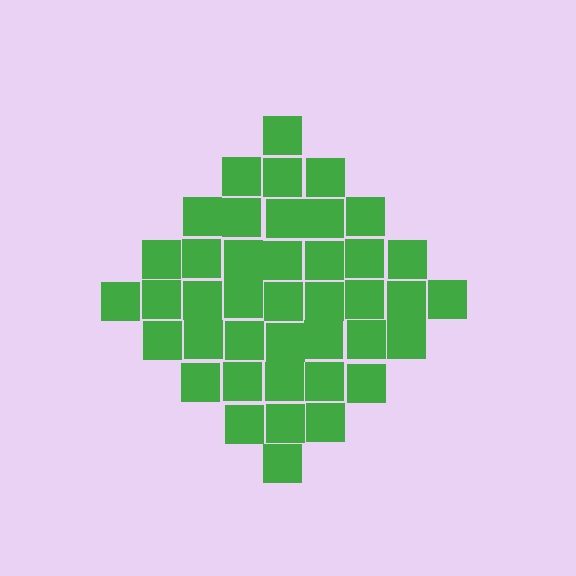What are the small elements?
The small elements are squares.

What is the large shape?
The large shape is a diamond.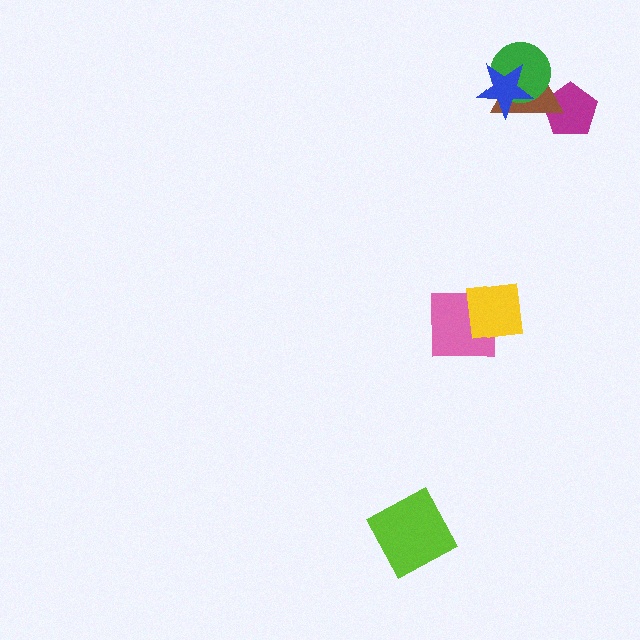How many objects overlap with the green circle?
2 objects overlap with the green circle.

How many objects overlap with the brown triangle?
3 objects overlap with the brown triangle.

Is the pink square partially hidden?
Yes, it is partially covered by another shape.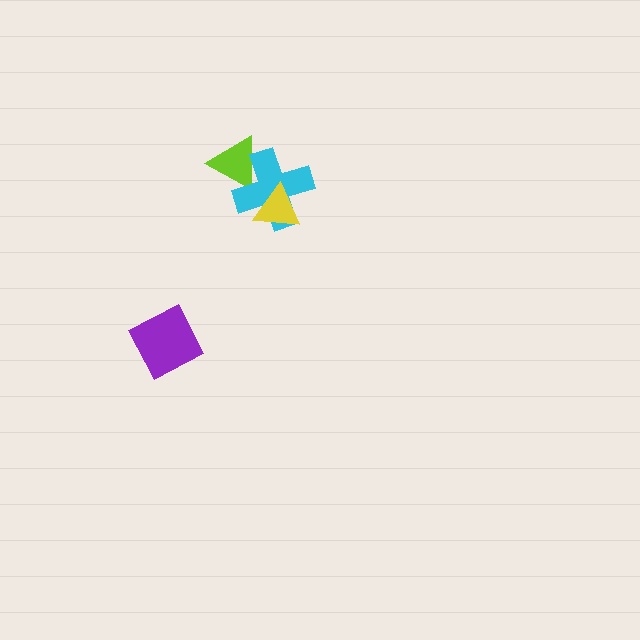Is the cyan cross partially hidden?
Yes, it is partially covered by another shape.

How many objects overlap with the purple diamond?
0 objects overlap with the purple diamond.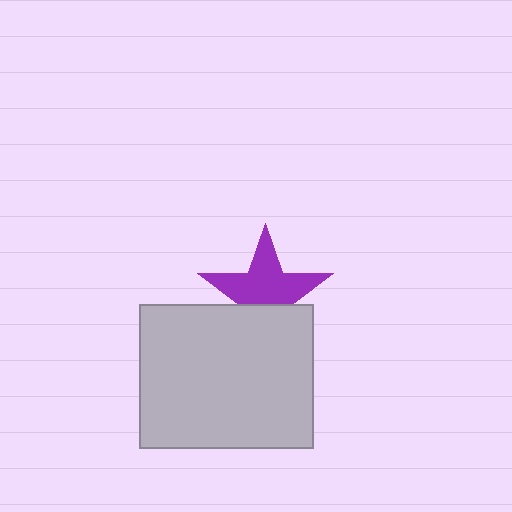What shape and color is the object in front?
The object in front is a light gray rectangle.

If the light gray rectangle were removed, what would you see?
You would see the complete purple star.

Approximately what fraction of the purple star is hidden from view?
Roughly 37% of the purple star is hidden behind the light gray rectangle.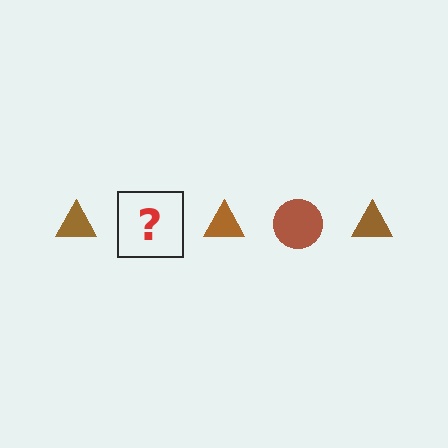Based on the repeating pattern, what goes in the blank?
The blank should be a brown circle.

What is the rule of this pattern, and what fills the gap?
The rule is that the pattern cycles through triangle, circle shapes in brown. The gap should be filled with a brown circle.